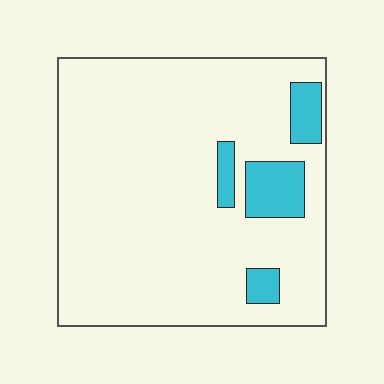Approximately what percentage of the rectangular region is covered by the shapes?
Approximately 10%.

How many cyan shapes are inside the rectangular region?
4.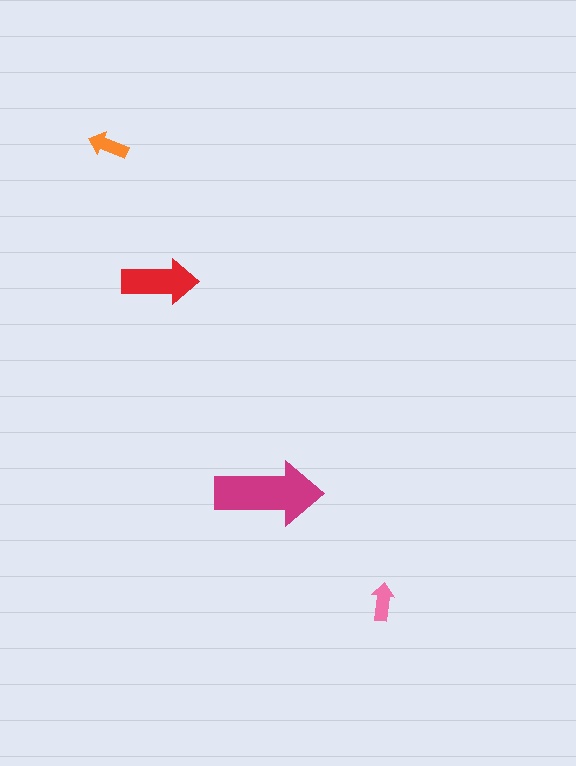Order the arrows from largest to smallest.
the magenta one, the red one, the orange one, the pink one.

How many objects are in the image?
There are 4 objects in the image.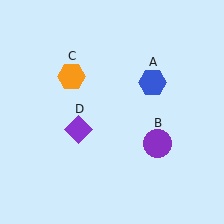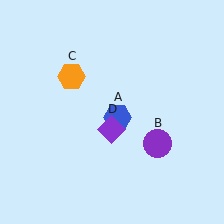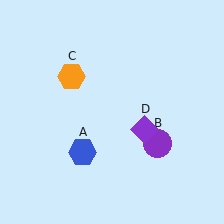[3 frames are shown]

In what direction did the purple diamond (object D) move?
The purple diamond (object D) moved right.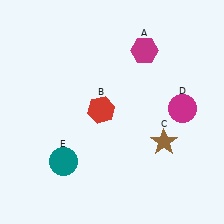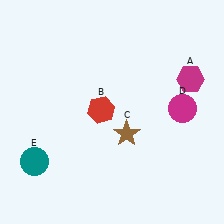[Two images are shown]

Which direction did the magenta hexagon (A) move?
The magenta hexagon (A) moved right.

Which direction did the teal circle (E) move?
The teal circle (E) moved left.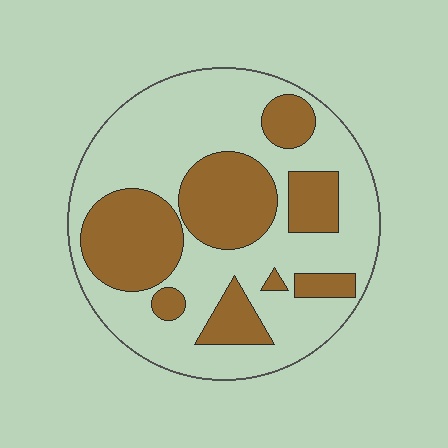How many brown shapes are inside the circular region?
8.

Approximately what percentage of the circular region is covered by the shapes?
Approximately 35%.